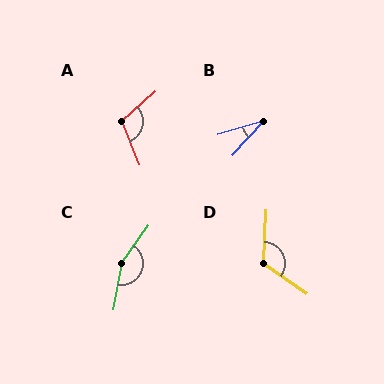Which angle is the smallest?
B, at approximately 31 degrees.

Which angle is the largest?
C, at approximately 155 degrees.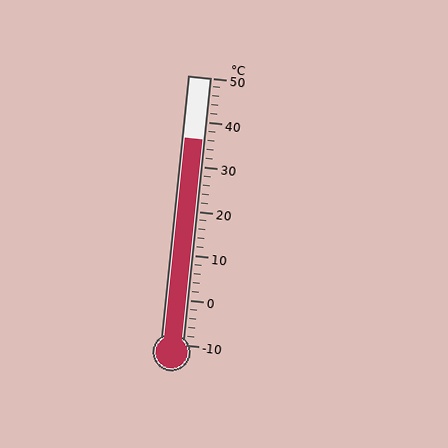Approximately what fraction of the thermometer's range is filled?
The thermometer is filled to approximately 75% of its range.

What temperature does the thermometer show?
The thermometer shows approximately 36°C.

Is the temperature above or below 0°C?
The temperature is above 0°C.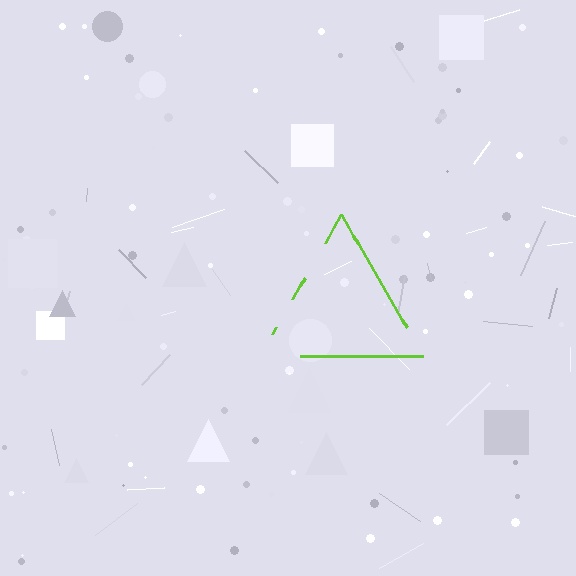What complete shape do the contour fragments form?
The contour fragments form a triangle.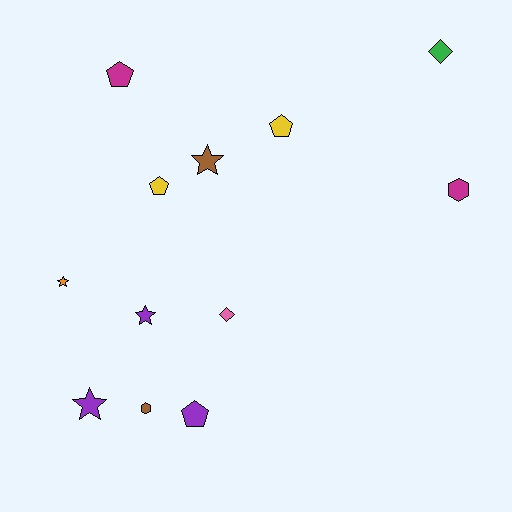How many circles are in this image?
There are no circles.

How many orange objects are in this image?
There is 1 orange object.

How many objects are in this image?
There are 12 objects.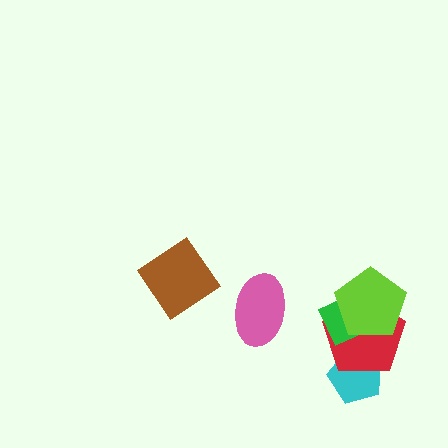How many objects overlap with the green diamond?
2 objects overlap with the green diamond.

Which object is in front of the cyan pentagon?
The red pentagon is in front of the cyan pentagon.